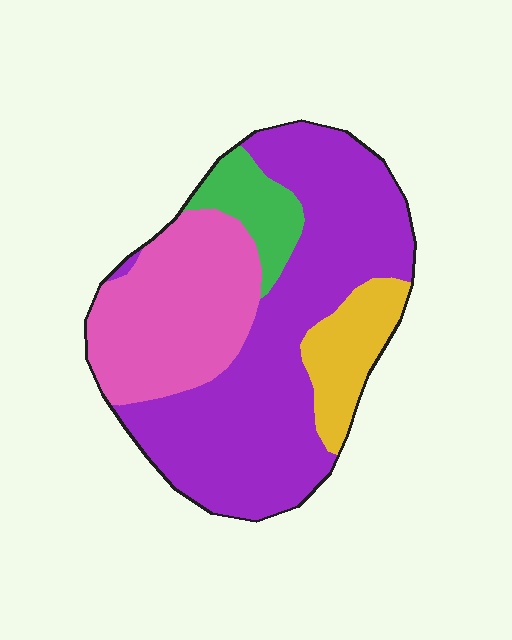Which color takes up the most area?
Purple, at roughly 55%.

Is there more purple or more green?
Purple.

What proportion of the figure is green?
Green takes up about one tenth (1/10) of the figure.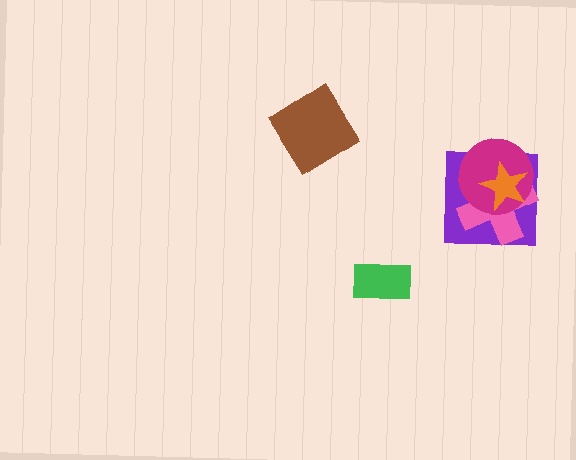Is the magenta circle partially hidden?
Yes, it is partially covered by another shape.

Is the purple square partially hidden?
Yes, it is partially covered by another shape.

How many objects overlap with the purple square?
3 objects overlap with the purple square.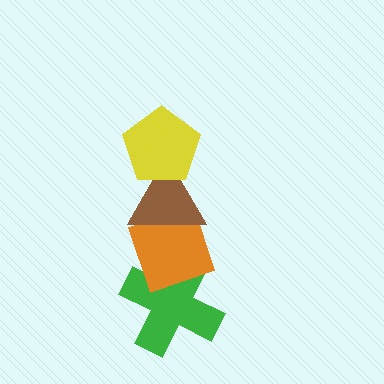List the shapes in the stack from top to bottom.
From top to bottom: the yellow pentagon, the brown triangle, the orange diamond, the green cross.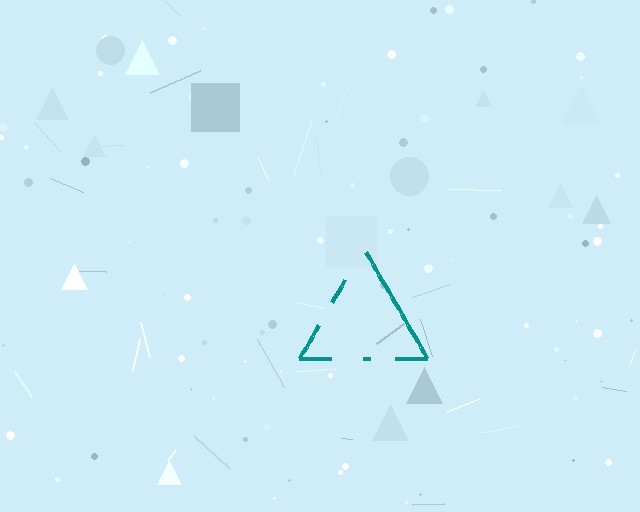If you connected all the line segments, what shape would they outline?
They would outline a triangle.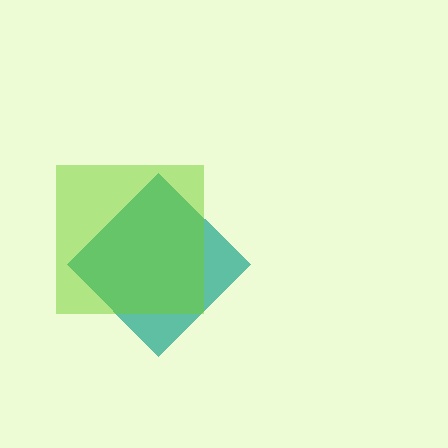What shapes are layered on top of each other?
The layered shapes are: a teal diamond, a lime square.